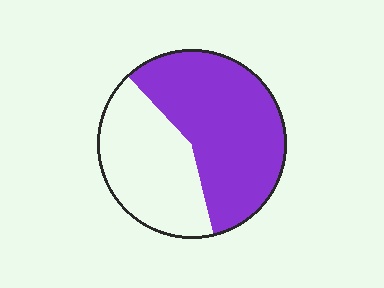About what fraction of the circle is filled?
About three fifths (3/5).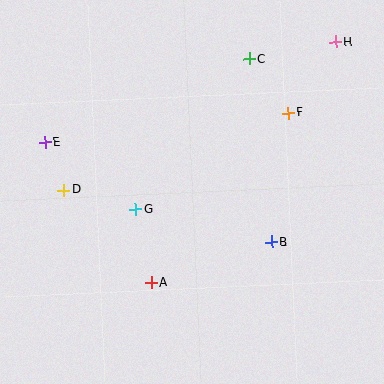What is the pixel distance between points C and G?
The distance between C and G is 189 pixels.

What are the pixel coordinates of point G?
Point G is at (136, 209).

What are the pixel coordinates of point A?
Point A is at (151, 283).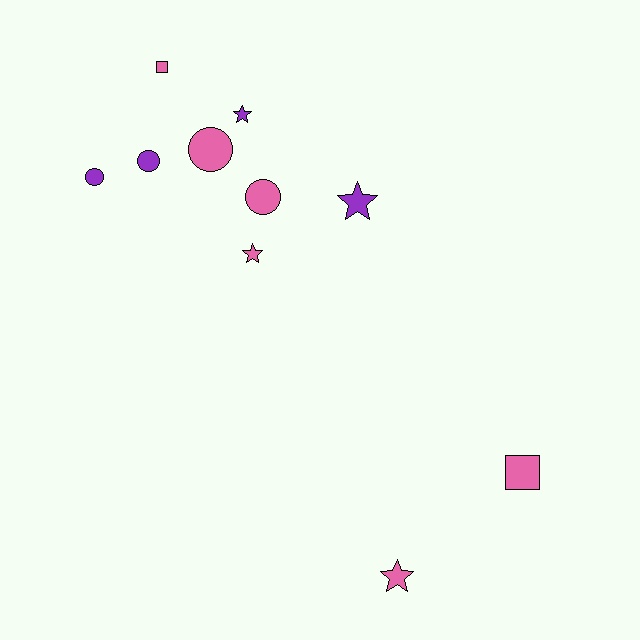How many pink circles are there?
There are 2 pink circles.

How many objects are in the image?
There are 10 objects.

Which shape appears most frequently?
Circle, with 4 objects.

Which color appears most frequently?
Pink, with 6 objects.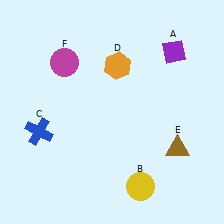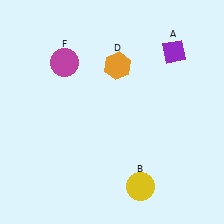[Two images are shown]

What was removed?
The brown triangle (E), the blue cross (C) were removed in Image 2.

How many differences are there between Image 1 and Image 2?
There are 2 differences between the two images.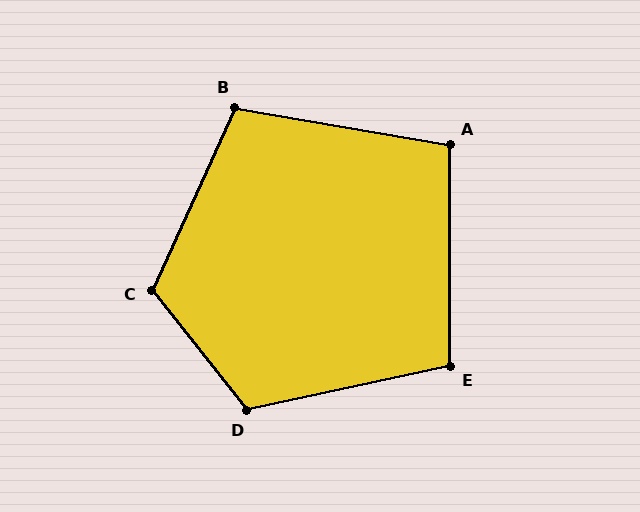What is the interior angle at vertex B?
Approximately 104 degrees (obtuse).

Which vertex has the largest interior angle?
C, at approximately 118 degrees.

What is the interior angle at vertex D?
Approximately 116 degrees (obtuse).